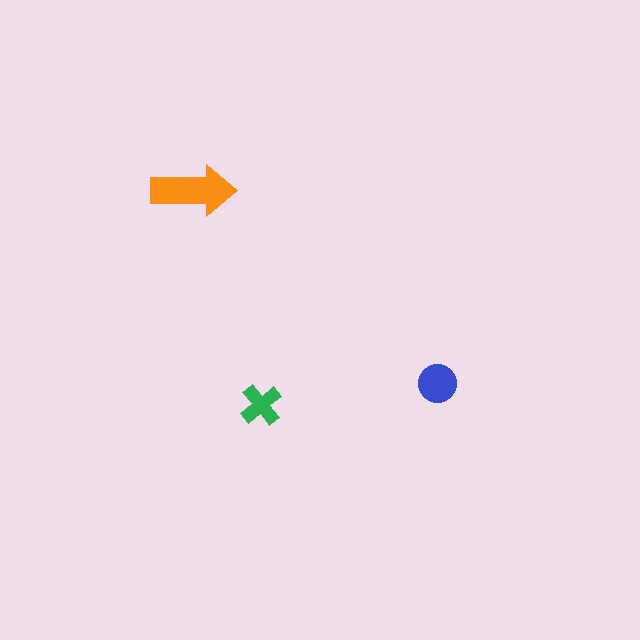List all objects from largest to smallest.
The orange arrow, the blue circle, the green cross.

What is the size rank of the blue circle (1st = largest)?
2nd.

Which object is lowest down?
The green cross is bottommost.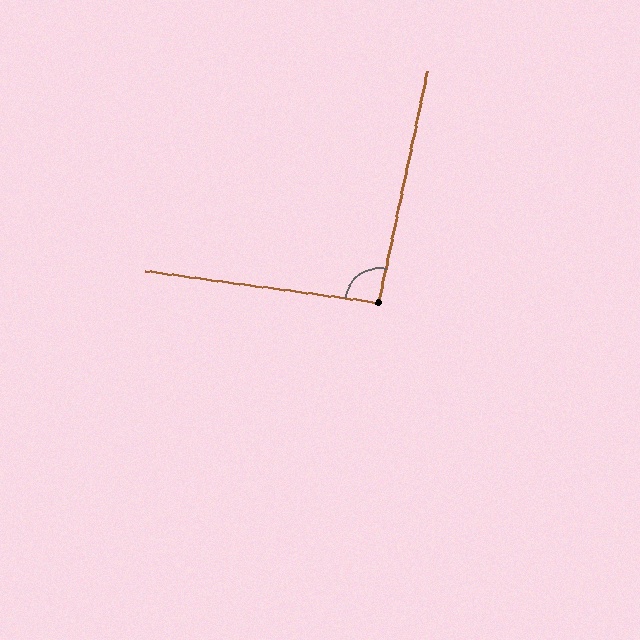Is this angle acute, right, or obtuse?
It is approximately a right angle.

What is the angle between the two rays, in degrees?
Approximately 94 degrees.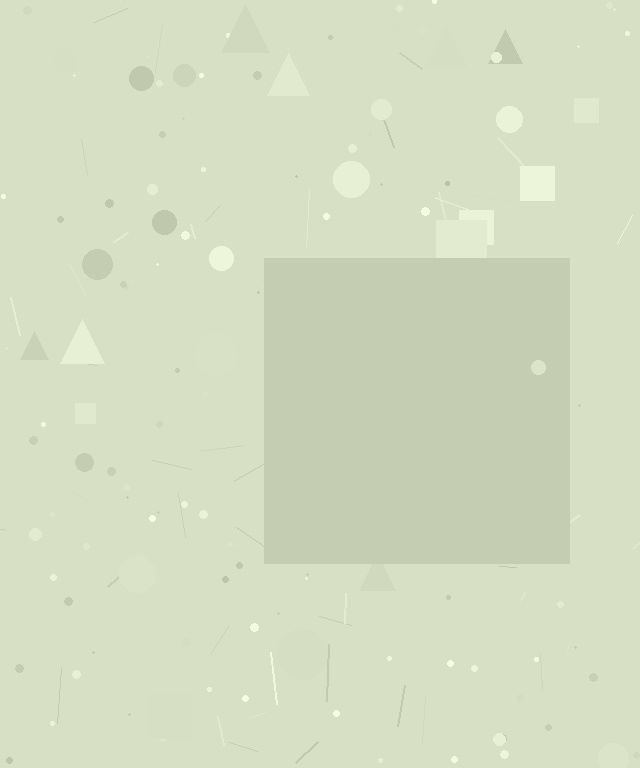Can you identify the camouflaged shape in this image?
The camouflaged shape is a square.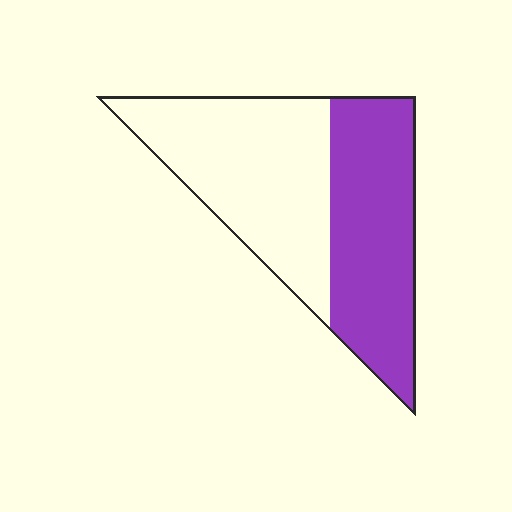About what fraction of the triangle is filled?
About one half (1/2).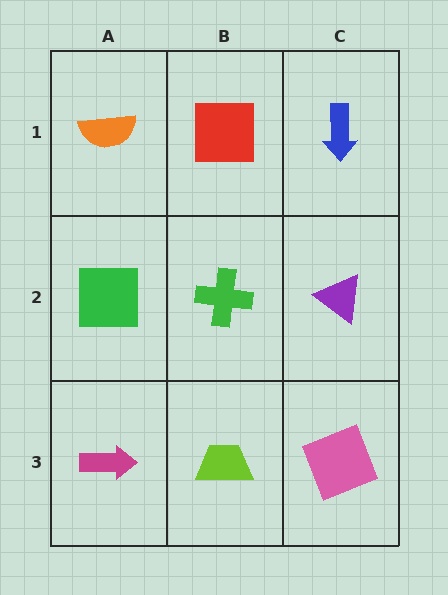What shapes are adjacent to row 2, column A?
An orange semicircle (row 1, column A), a magenta arrow (row 3, column A), a green cross (row 2, column B).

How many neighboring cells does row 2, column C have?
3.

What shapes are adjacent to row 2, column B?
A red square (row 1, column B), a lime trapezoid (row 3, column B), a green square (row 2, column A), a purple triangle (row 2, column C).